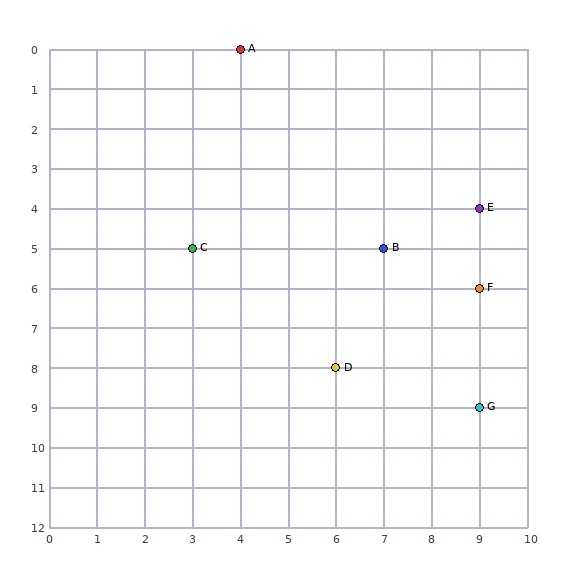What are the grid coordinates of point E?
Point E is at grid coordinates (9, 4).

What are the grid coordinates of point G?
Point G is at grid coordinates (9, 9).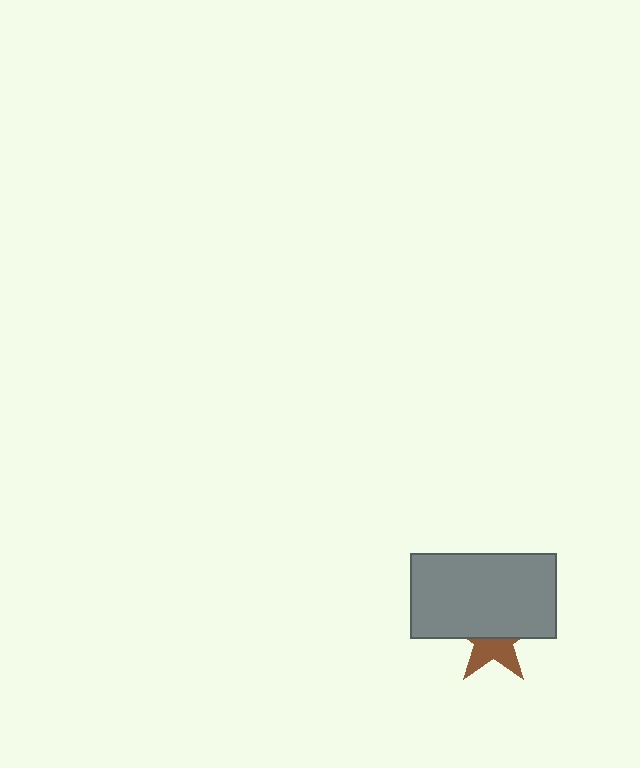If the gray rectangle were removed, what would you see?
You would see the complete brown star.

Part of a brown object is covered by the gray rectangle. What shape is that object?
It is a star.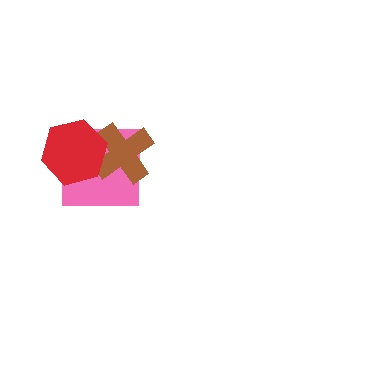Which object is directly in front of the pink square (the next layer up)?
The brown cross is directly in front of the pink square.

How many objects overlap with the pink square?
2 objects overlap with the pink square.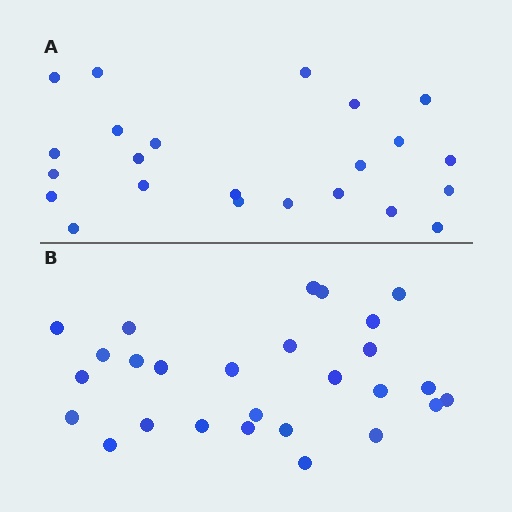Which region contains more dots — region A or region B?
Region B (the bottom region) has more dots.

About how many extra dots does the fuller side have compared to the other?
Region B has about 4 more dots than region A.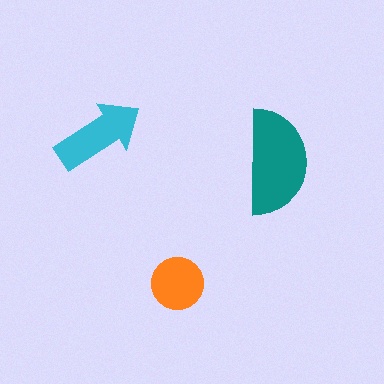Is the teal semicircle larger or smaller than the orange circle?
Larger.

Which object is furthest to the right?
The teal semicircle is rightmost.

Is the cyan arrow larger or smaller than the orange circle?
Larger.